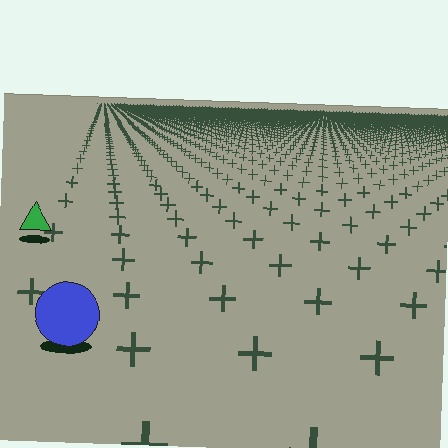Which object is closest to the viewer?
The blue circle is closest. The texture marks near it are larger and more spread out.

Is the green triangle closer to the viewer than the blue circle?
No. The blue circle is closer — you can tell from the texture gradient: the ground texture is coarser near it.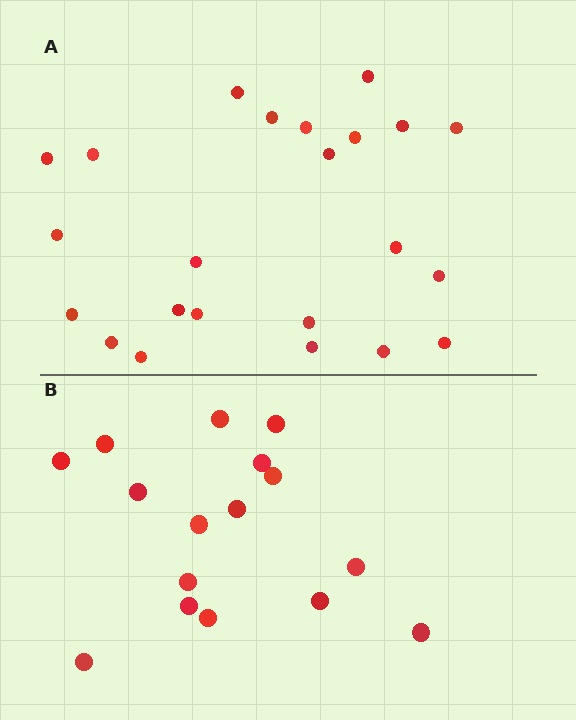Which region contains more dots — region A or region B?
Region A (the top region) has more dots.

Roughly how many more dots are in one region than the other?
Region A has roughly 8 or so more dots than region B.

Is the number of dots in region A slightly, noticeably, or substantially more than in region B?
Region A has noticeably more, but not dramatically so. The ratio is roughly 1.4 to 1.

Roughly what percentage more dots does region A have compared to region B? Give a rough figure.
About 45% more.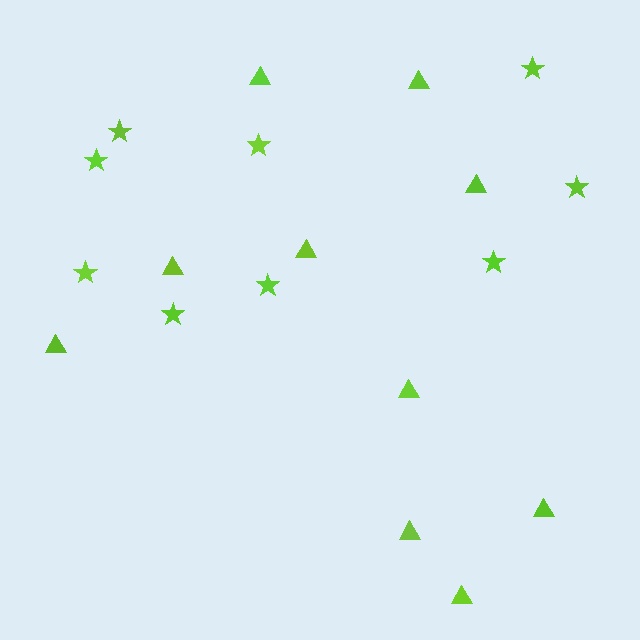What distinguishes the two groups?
There are 2 groups: one group of stars (9) and one group of triangles (10).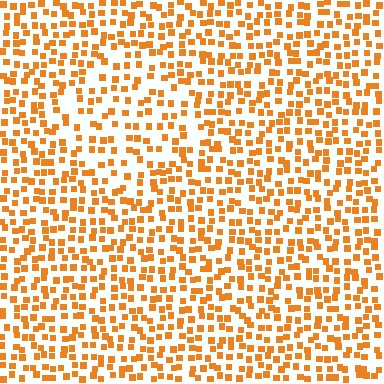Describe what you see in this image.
The image contains small orange elements arranged at two different densities. A diamond-shaped region is visible where the elements are less densely packed than the surrounding area.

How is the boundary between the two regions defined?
The boundary is defined by a change in element density (approximately 1.5x ratio). All elements are the same color, size, and shape.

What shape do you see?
I see a diamond.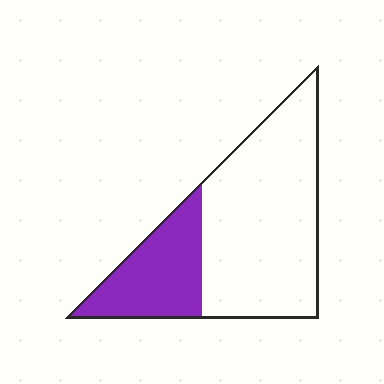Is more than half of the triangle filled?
No.